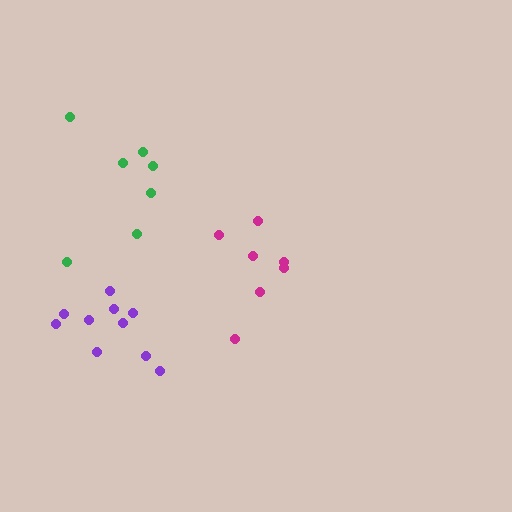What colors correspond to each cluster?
The clusters are colored: green, purple, magenta.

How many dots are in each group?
Group 1: 7 dots, Group 2: 10 dots, Group 3: 7 dots (24 total).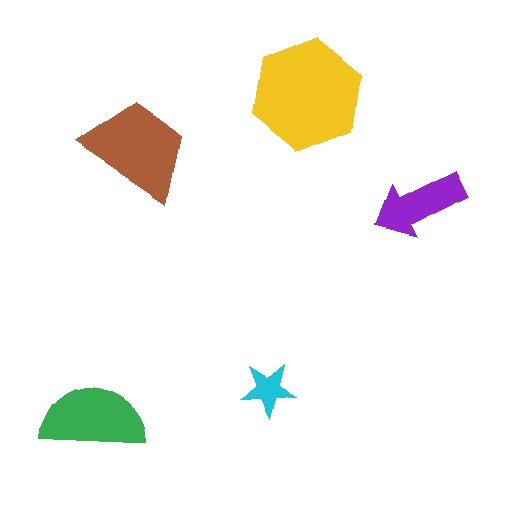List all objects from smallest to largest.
The cyan star, the purple arrow, the green semicircle, the brown trapezoid, the yellow hexagon.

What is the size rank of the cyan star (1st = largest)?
5th.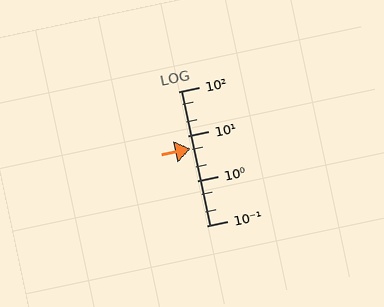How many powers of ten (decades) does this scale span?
The scale spans 3 decades, from 0.1 to 100.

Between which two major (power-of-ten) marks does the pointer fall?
The pointer is between 1 and 10.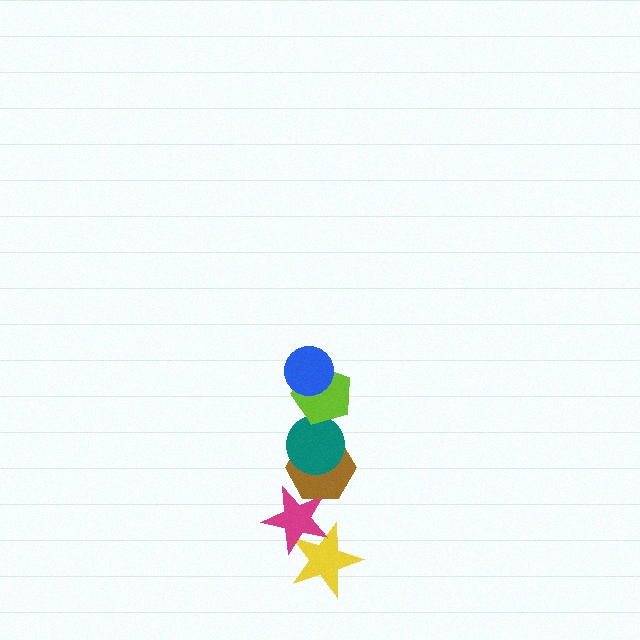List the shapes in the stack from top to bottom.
From top to bottom: the blue circle, the lime pentagon, the teal circle, the brown hexagon, the magenta star, the yellow star.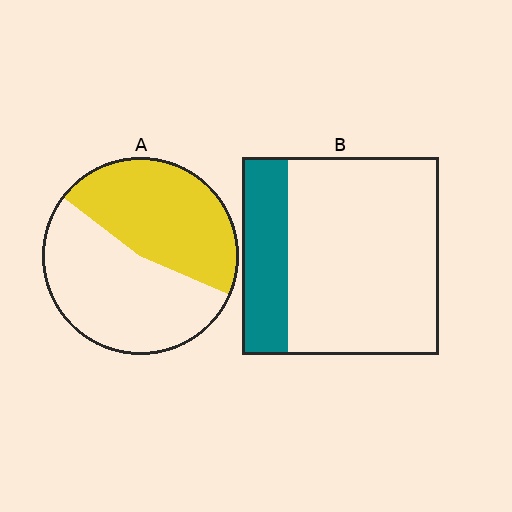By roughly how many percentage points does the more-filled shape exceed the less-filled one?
By roughly 25 percentage points (A over B).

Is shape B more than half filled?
No.